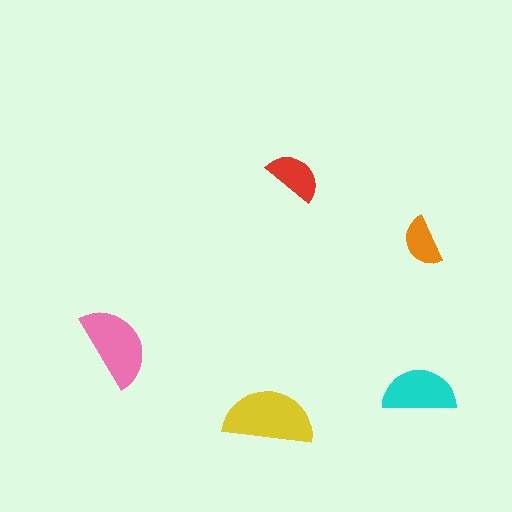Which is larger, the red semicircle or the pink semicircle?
The pink one.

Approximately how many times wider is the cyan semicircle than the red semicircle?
About 1.5 times wider.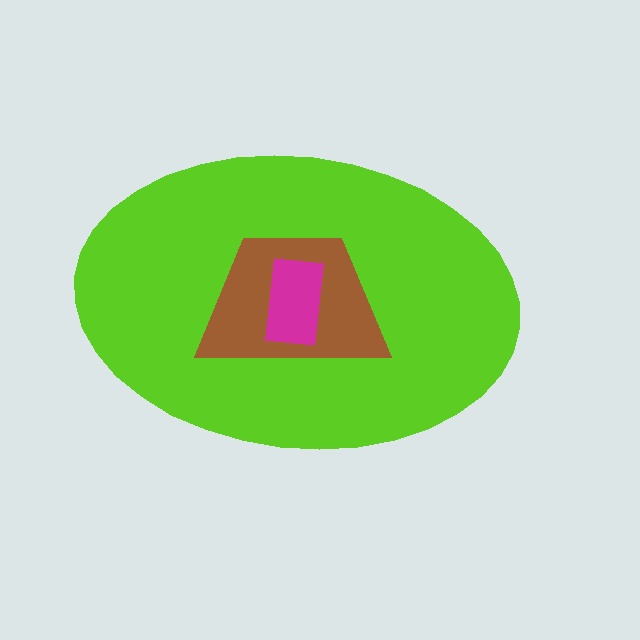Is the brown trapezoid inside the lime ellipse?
Yes.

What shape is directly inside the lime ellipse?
The brown trapezoid.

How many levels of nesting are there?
3.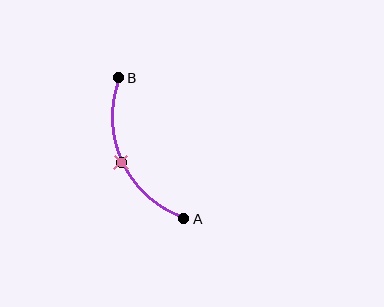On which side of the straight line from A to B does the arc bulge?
The arc bulges to the left of the straight line connecting A and B.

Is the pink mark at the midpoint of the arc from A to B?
Yes. The pink mark lies on the arc at equal arc-length from both A and B — it is the arc midpoint.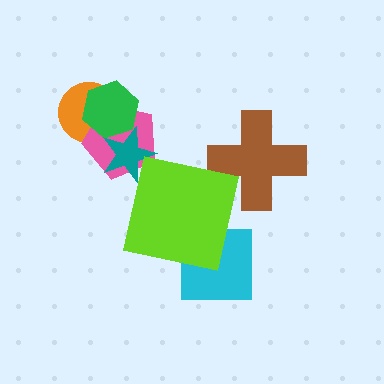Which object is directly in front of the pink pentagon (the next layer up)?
The green hexagon is directly in front of the pink pentagon.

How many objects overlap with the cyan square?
1 object overlaps with the cyan square.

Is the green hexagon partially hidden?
Yes, it is partially covered by another shape.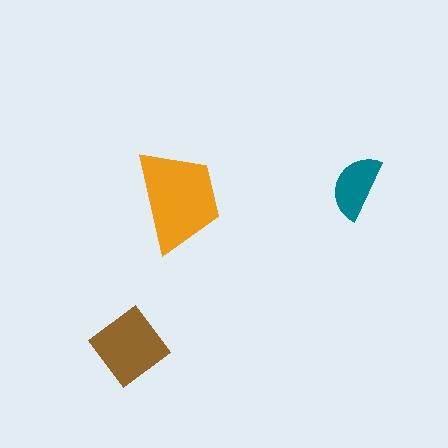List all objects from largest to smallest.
The orange trapezoid, the brown diamond, the teal semicircle.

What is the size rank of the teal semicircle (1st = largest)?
3rd.